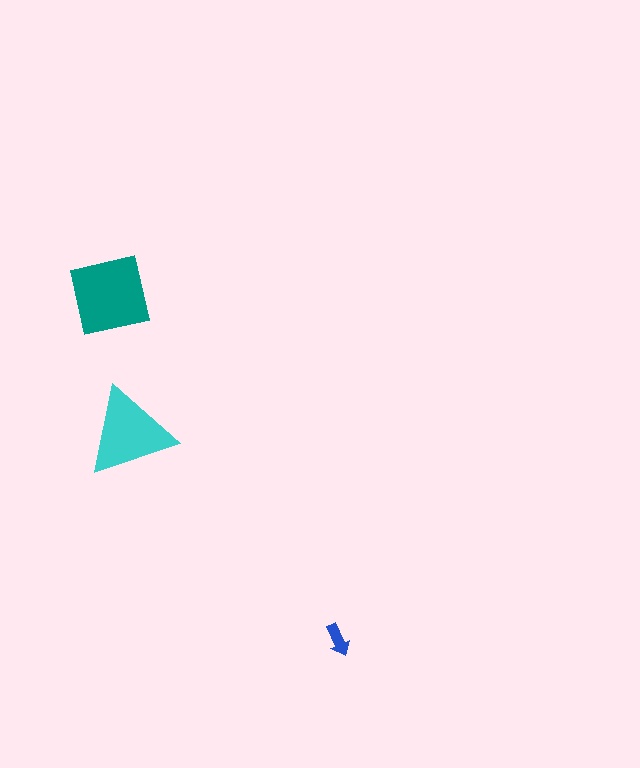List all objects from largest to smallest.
The teal square, the cyan triangle, the blue arrow.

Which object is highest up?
The teal square is topmost.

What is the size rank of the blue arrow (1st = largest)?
3rd.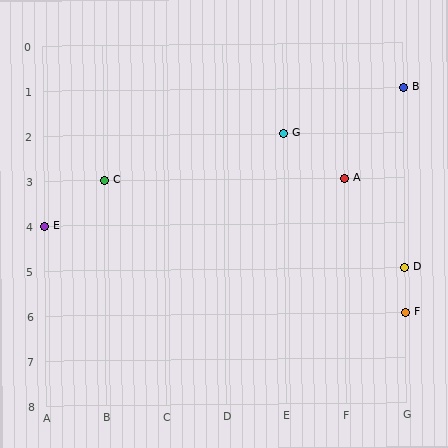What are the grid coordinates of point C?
Point C is at grid coordinates (B, 3).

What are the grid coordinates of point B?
Point B is at grid coordinates (G, 1).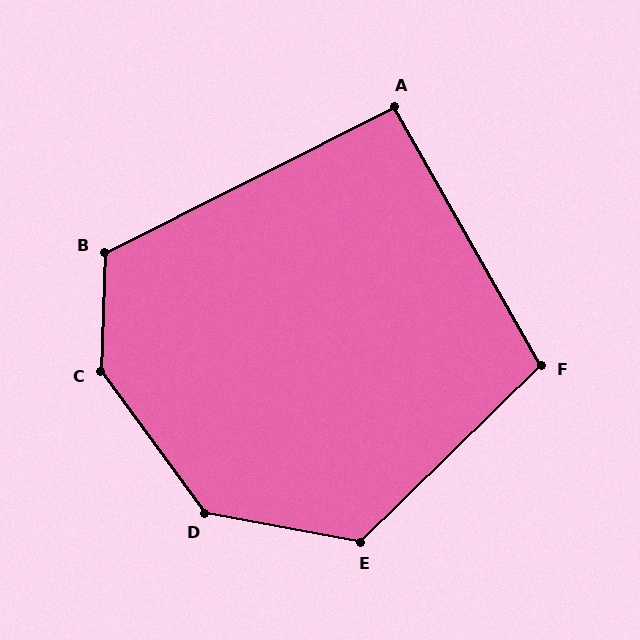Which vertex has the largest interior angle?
C, at approximately 142 degrees.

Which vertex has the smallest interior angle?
A, at approximately 93 degrees.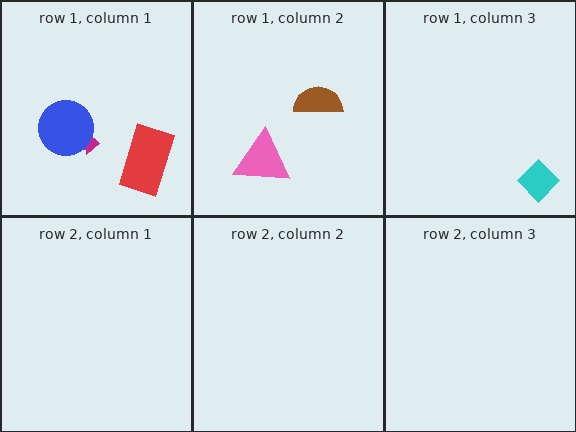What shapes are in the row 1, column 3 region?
The cyan diamond.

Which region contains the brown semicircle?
The row 1, column 2 region.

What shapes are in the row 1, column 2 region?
The brown semicircle, the pink triangle.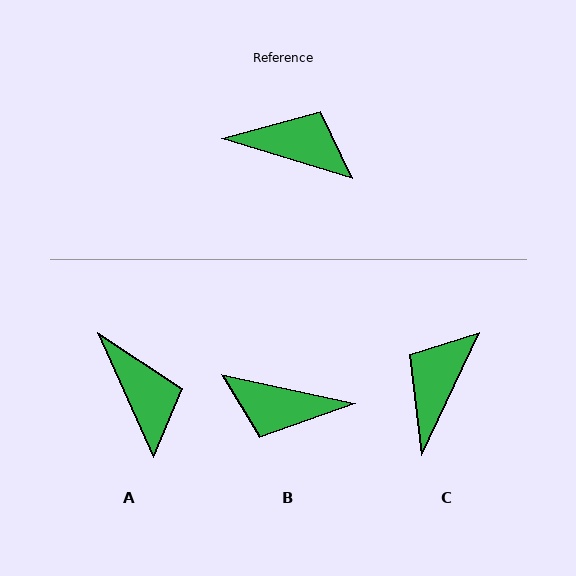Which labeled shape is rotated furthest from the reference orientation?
B, about 176 degrees away.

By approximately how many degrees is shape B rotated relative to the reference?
Approximately 176 degrees clockwise.